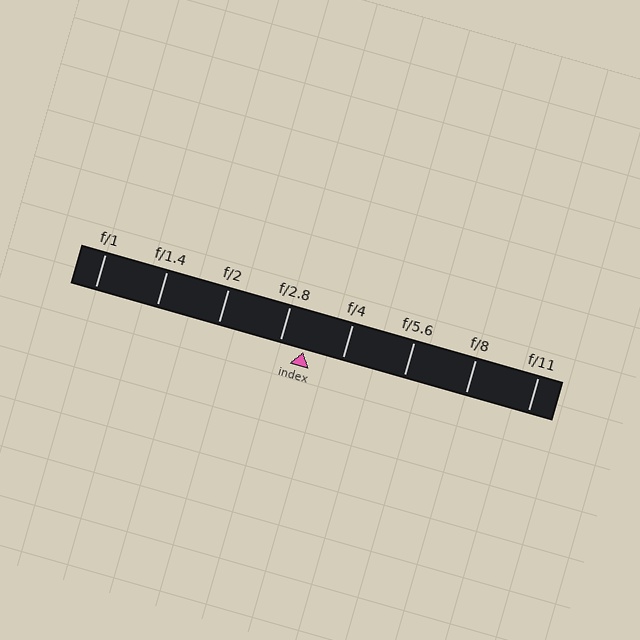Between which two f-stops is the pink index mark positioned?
The index mark is between f/2.8 and f/4.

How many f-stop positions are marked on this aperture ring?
There are 8 f-stop positions marked.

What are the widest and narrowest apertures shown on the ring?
The widest aperture shown is f/1 and the narrowest is f/11.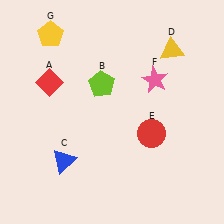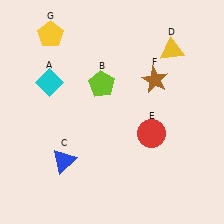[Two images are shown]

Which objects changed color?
A changed from red to cyan. F changed from pink to brown.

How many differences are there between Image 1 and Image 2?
There are 2 differences between the two images.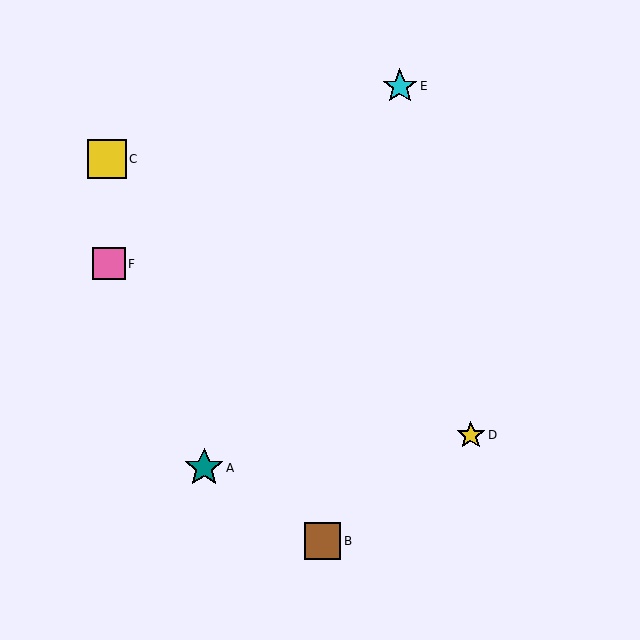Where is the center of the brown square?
The center of the brown square is at (323, 541).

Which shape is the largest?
The yellow square (labeled C) is the largest.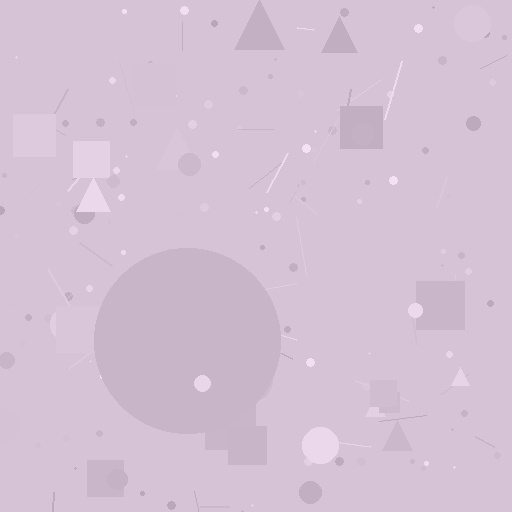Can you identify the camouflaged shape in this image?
The camouflaged shape is a circle.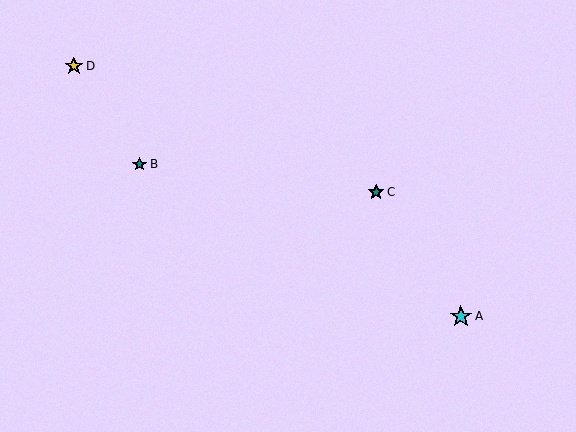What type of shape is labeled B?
Shape B is a teal star.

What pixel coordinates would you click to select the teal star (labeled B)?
Click at (140, 164) to select the teal star B.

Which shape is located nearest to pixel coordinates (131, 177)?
The teal star (labeled B) at (140, 164) is nearest to that location.